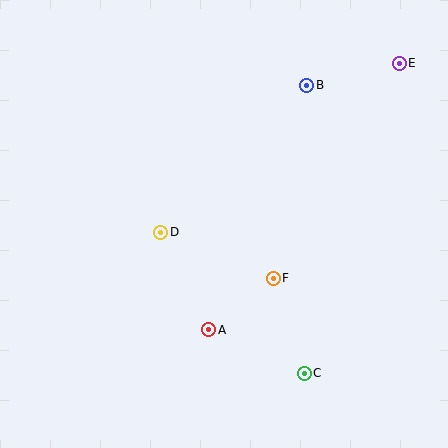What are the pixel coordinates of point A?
Point A is at (209, 330).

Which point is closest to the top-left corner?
Point D is closest to the top-left corner.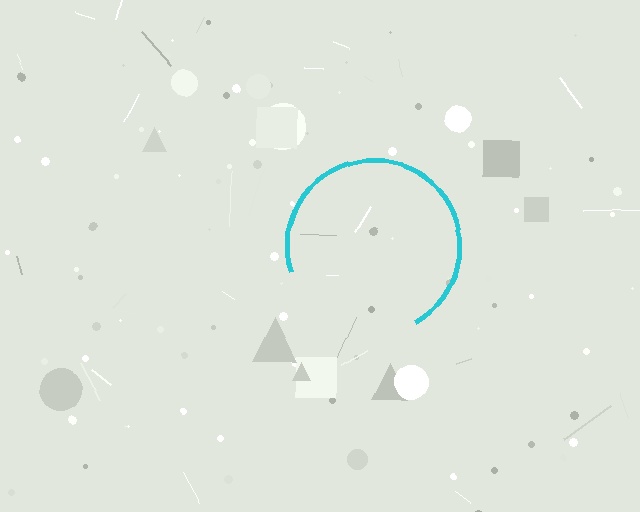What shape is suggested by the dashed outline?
The dashed outline suggests a circle.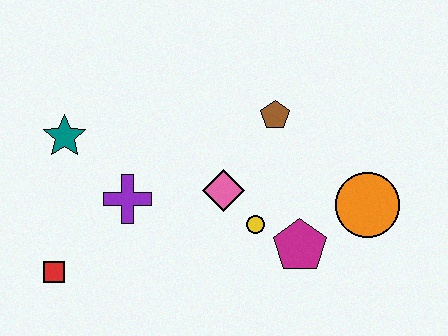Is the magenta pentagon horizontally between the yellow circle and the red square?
No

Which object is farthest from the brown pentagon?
The red square is farthest from the brown pentagon.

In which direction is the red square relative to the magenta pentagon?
The red square is to the left of the magenta pentagon.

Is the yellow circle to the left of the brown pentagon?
Yes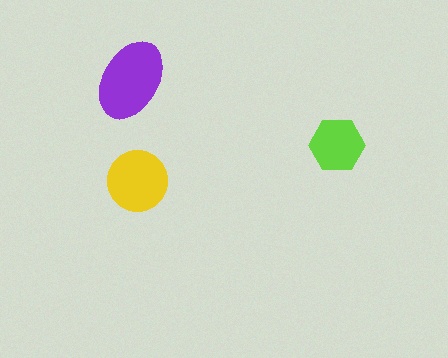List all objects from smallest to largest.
The lime hexagon, the yellow circle, the purple ellipse.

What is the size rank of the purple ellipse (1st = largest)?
1st.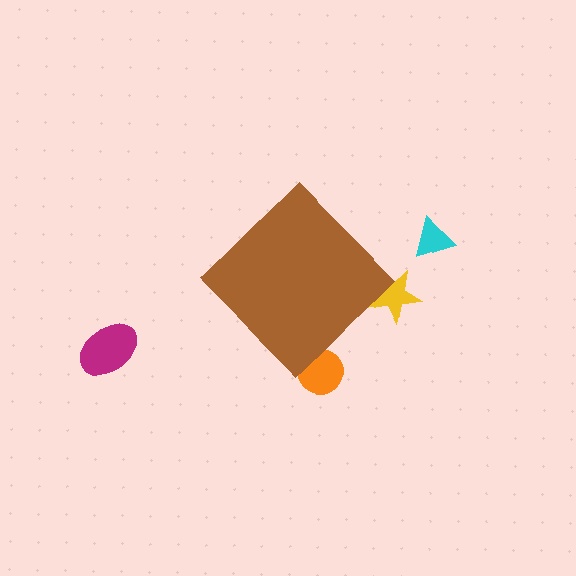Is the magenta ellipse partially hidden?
No, the magenta ellipse is fully visible.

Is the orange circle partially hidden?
Yes, the orange circle is partially hidden behind the brown diamond.